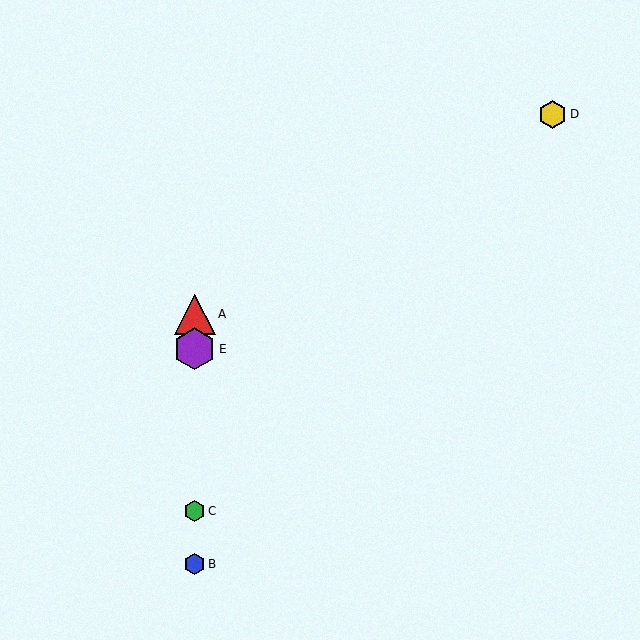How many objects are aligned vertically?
4 objects (A, B, C, E) are aligned vertically.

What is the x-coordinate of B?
Object B is at x≈195.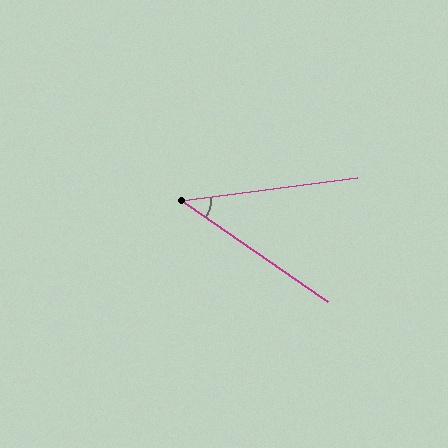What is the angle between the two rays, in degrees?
Approximately 42 degrees.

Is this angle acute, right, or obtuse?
It is acute.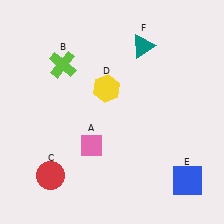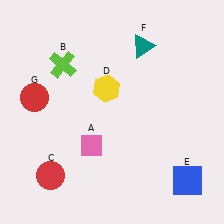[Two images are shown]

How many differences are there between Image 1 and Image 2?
There is 1 difference between the two images.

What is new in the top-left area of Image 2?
A red circle (G) was added in the top-left area of Image 2.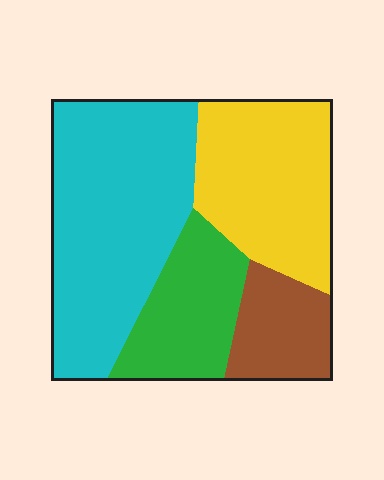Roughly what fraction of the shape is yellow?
Yellow takes up between a quarter and a half of the shape.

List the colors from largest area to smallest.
From largest to smallest: cyan, yellow, green, brown.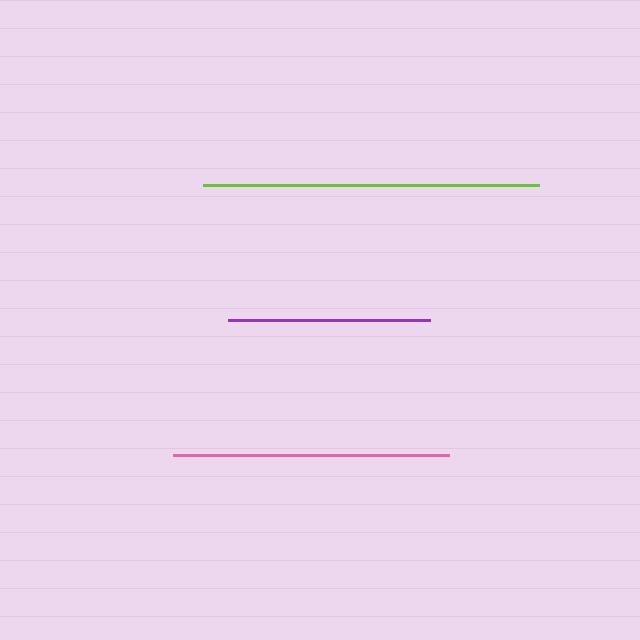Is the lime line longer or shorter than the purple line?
The lime line is longer than the purple line.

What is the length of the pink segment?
The pink segment is approximately 275 pixels long.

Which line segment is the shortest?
The purple line is the shortest at approximately 202 pixels.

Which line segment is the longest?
The lime line is the longest at approximately 336 pixels.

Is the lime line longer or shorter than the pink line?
The lime line is longer than the pink line.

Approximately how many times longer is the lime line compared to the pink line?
The lime line is approximately 1.2 times the length of the pink line.